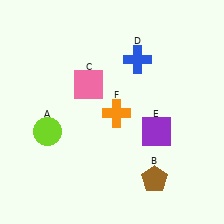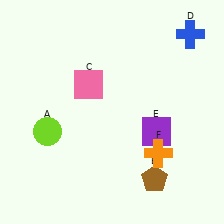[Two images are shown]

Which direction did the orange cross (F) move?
The orange cross (F) moved right.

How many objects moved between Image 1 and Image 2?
2 objects moved between the two images.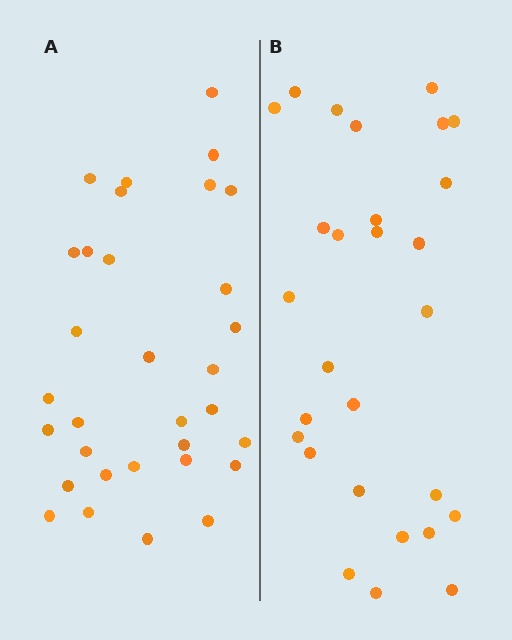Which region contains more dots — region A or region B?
Region A (the left region) has more dots.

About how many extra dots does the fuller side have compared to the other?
Region A has about 4 more dots than region B.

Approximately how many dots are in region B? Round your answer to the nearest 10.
About 30 dots. (The exact count is 28, which rounds to 30.)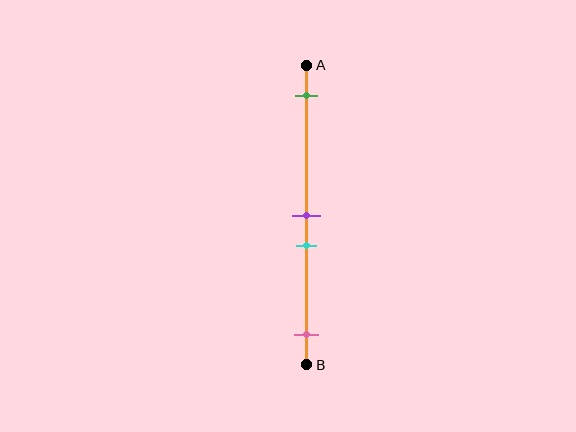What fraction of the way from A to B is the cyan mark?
The cyan mark is approximately 60% (0.6) of the way from A to B.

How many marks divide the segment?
There are 4 marks dividing the segment.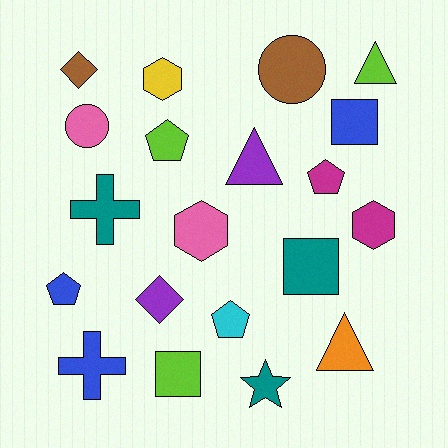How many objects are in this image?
There are 20 objects.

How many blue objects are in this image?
There are 3 blue objects.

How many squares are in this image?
There are 3 squares.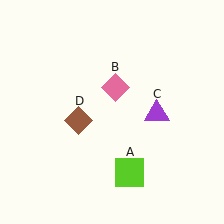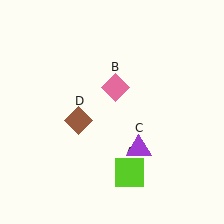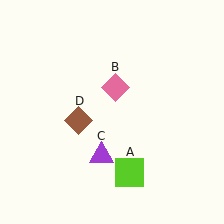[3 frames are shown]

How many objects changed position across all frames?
1 object changed position: purple triangle (object C).